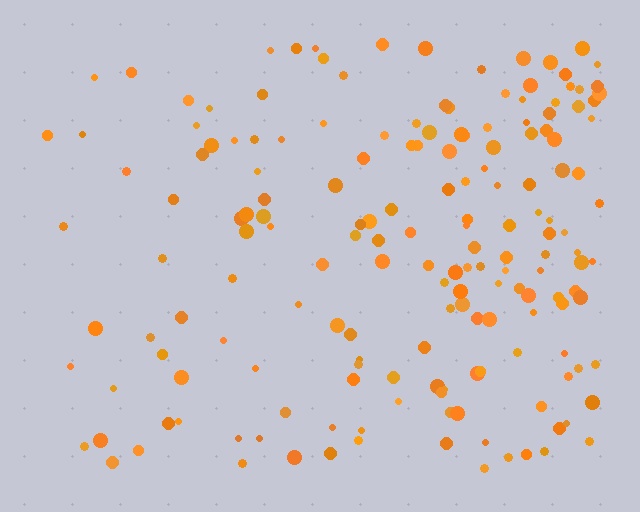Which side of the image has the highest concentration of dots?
The right.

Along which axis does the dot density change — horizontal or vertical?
Horizontal.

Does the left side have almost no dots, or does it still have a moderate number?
Still a moderate number, just noticeably fewer than the right.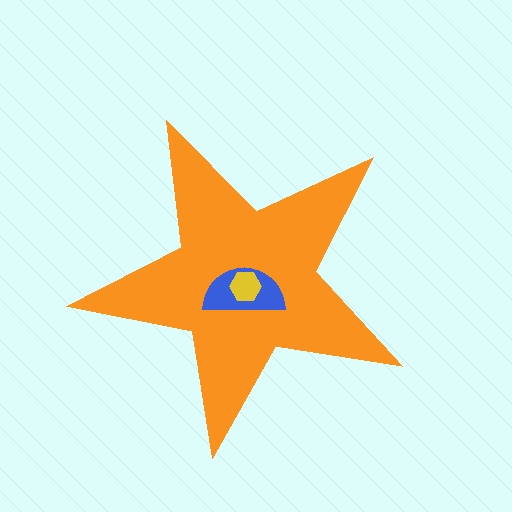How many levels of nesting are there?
3.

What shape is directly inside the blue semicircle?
The yellow hexagon.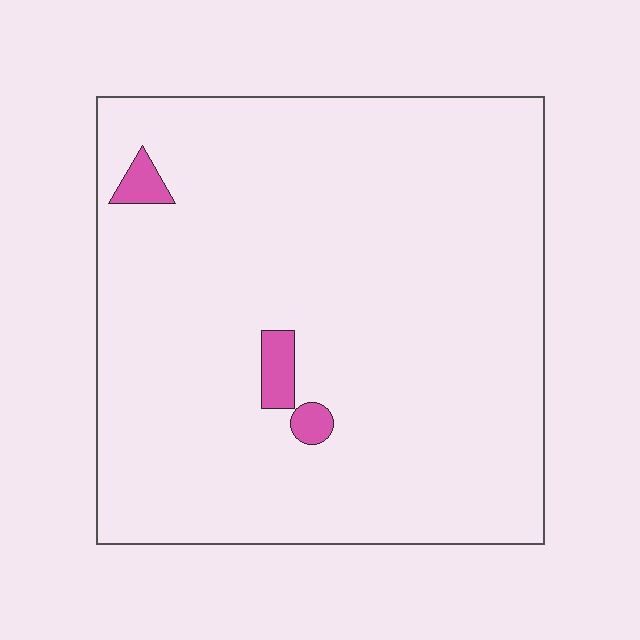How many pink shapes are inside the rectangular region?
3.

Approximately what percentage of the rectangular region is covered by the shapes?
Approximately 5%.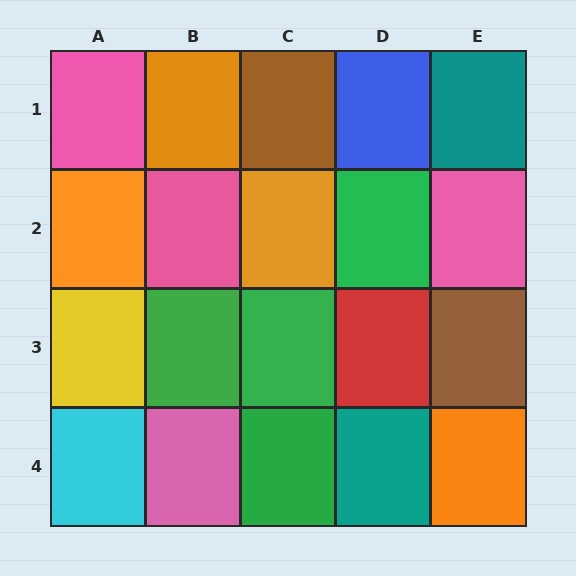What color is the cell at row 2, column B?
Pink.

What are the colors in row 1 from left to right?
Pink, orange, brown, blue, teal.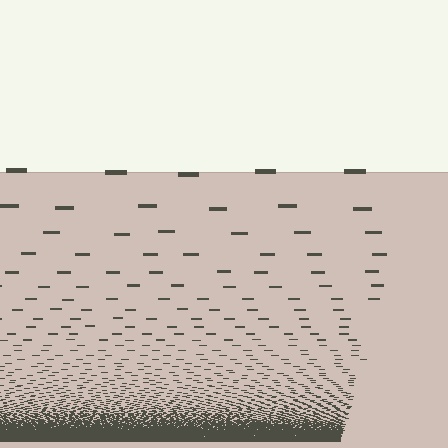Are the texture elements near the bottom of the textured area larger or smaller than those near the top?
Smaller. The gradient is inverted — elements near the bottom are smaller and denser.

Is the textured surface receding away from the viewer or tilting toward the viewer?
The surface appears to tilt toward the viewer. Texture elements get larger and sparser toward the top.